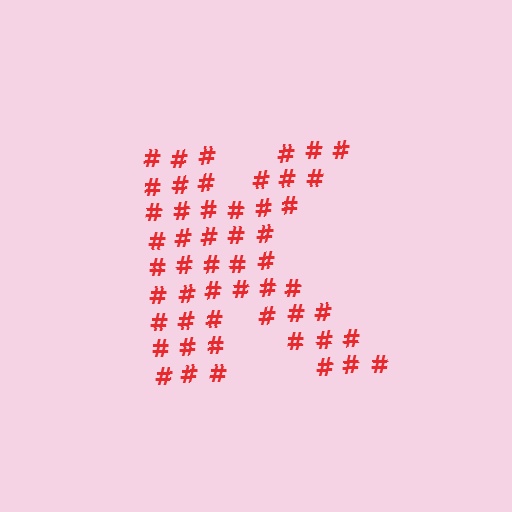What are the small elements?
The small elements are hash symbols.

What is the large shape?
The large shape is the letter K.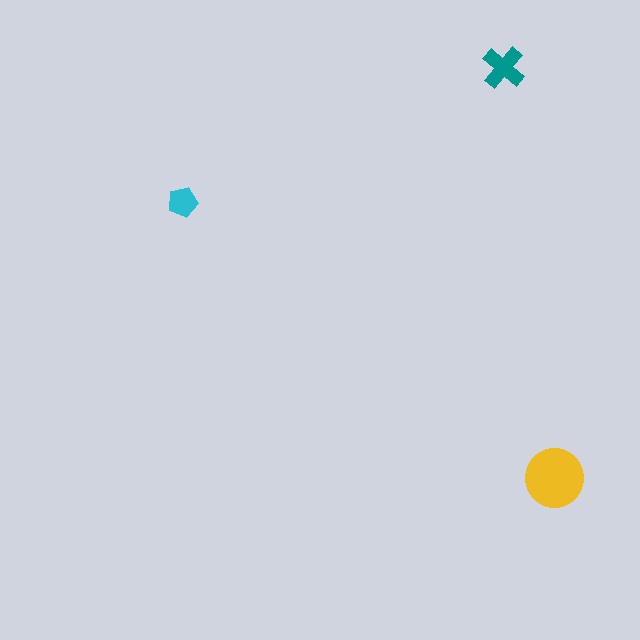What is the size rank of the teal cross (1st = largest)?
2nd.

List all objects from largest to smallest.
The yellow circle, the teal cross, the cyan pentagon.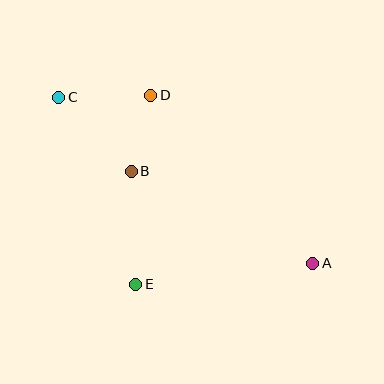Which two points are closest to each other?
Points B and D are closest to each other.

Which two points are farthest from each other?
Points A and C are farthest from each other.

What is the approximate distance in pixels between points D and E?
The distance between D and E is approximately 189 pixels.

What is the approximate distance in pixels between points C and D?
The distance between C and D is approximately 92 pixels.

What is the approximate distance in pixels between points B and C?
The distance between B and C is approximately 103 pixels.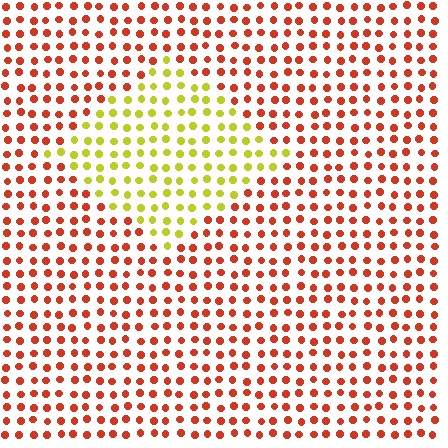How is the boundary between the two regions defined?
The boundary is defined purely by a slight shift in hue (about 59 degrees). Spacing, size, and orientation are identical on both sides.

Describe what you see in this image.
The image is filled with small red elements in a uniform arrangement. A diamond-shaped region is visible where the elements are tinted to a slightly different hue, forming a subtle color boundary.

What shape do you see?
I see a diamond.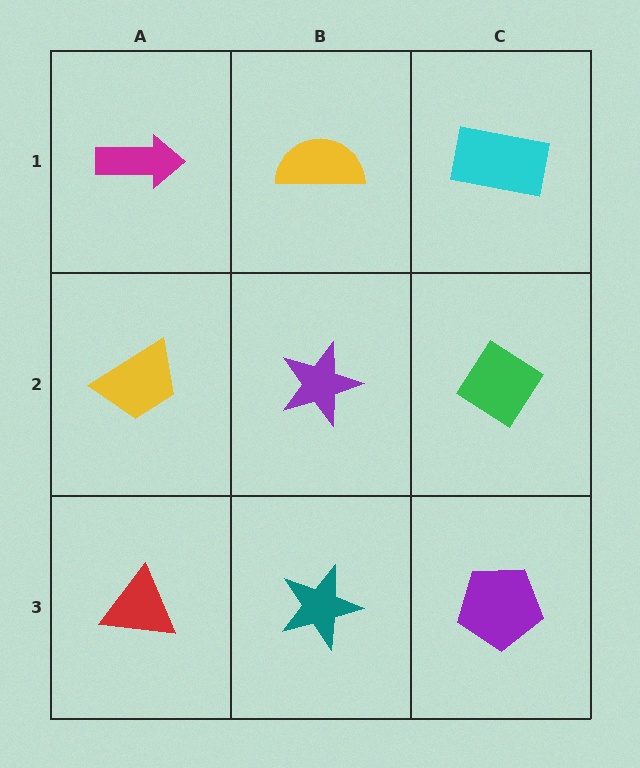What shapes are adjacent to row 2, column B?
A yellow semicircle (row 1, column B), a teal star (row 3, column B), a yellow trapezoid (row 2, column A), a green diamond (row 2, column C).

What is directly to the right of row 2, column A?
A purple star.